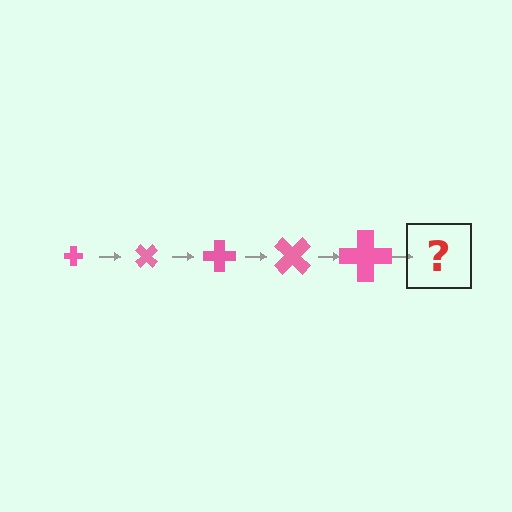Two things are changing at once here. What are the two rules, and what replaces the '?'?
The two rules are that the cross grows larger each step and it rotates 45 degrees each step. The '?' should be a cross, larger than the previous one and rotated 225 degrees from the start.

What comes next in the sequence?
The next element should be a cross, larger than the previous one and rotated 225 degrees from the start.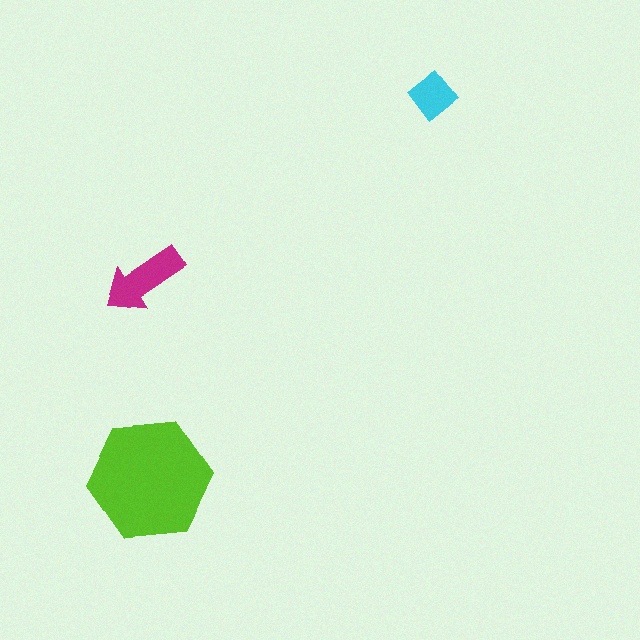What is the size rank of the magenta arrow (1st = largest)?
2nd.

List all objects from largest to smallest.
The lime hexagon, the magenta arrow, the cyan diamond.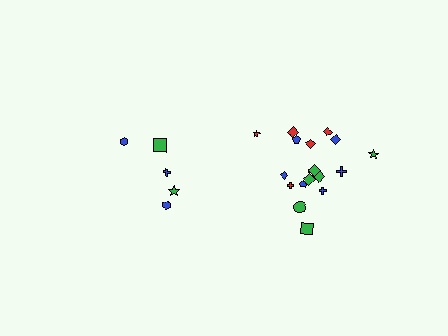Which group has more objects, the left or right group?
The right group.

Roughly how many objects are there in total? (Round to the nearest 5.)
Roughly 25 objects in total.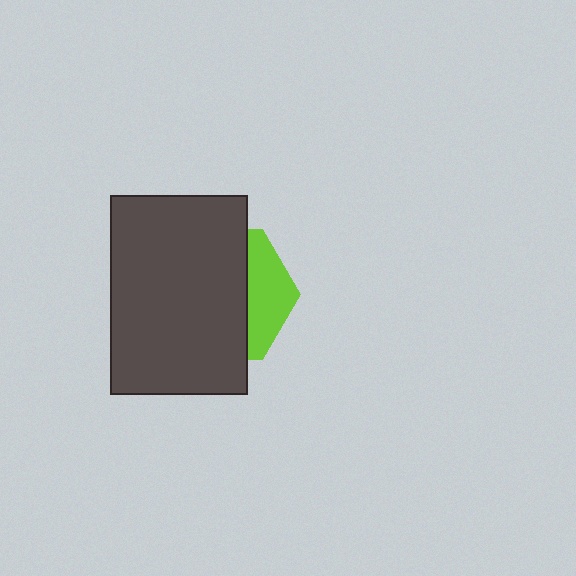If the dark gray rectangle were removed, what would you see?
You would see the complete lime hexagon.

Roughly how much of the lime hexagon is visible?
A small part of it is visible (roughly 30%).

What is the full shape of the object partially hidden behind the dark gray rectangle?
The partially hidden object is a lime hexagon.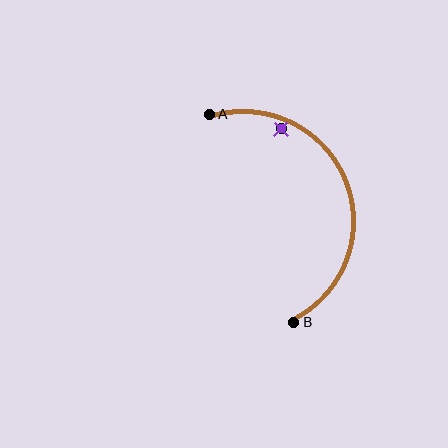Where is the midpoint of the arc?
The arc midpoint is the point on the curve farthest from the straight line joining A and B. It sits to the right of that line.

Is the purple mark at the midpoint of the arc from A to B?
No — the purple mark does not lie on the arc at all. It sits slightly inside the curve.